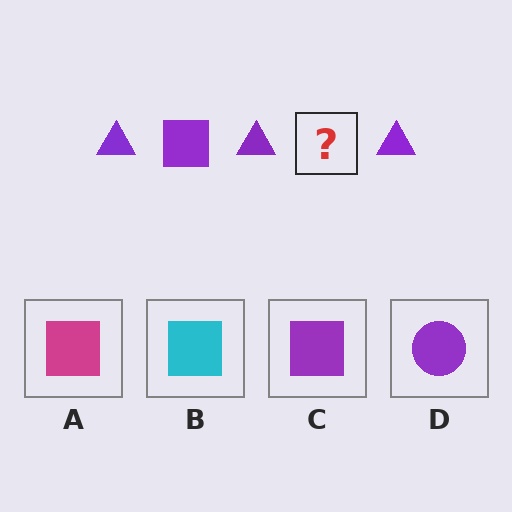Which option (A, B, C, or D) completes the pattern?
C.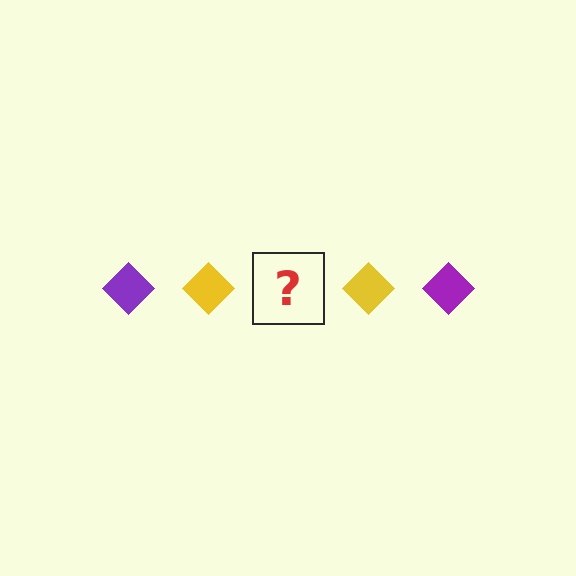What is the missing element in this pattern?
The missing element is a purple diamond.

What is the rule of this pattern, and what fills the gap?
The rule is that the pattern cycles through purple, yellow diamonds. The gap should be filled with a purple diamond.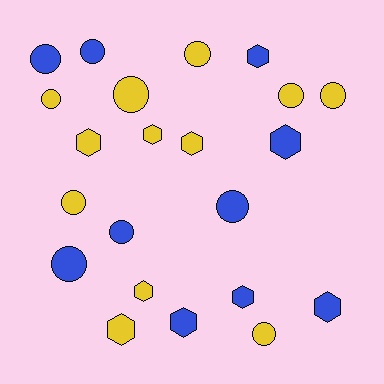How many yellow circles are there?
There are 7 yellow circles.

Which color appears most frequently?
Yellow, with 12 objects.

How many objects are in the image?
There are 22 objects.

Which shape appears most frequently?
Circle, with 12 objects.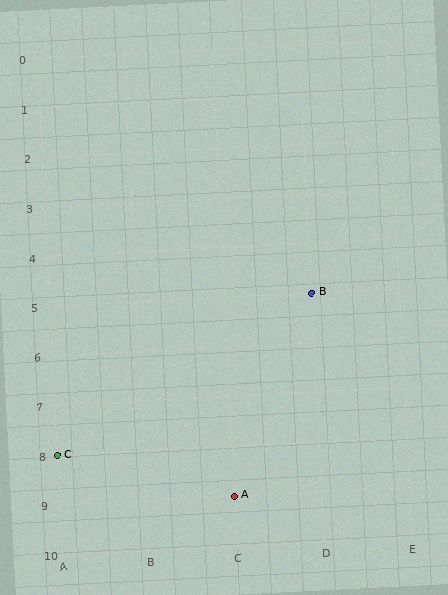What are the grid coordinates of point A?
Point A is at grid coordinates (C, 9).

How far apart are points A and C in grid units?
Points A and C are 2 columns and 1 row apart (about 2.2 grid units diagonally).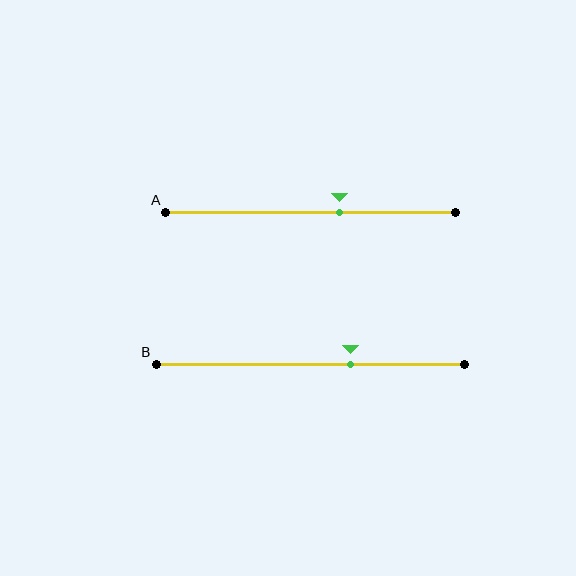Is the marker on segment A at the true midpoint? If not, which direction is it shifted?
No, the marker on segment A is shifted to the right by about 10% of the segment length.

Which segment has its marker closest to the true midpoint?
Segment A has its marker closest to the true midpoint.